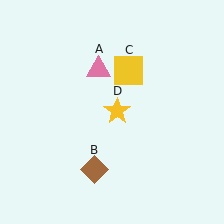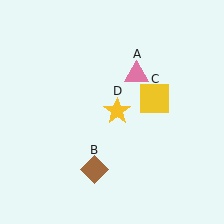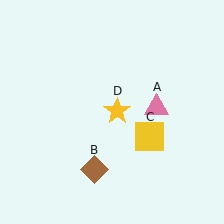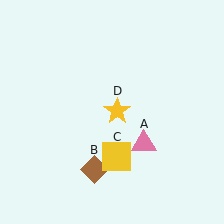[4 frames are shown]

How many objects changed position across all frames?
2 objects changed position: pink triangle (object A), yellow square (object C).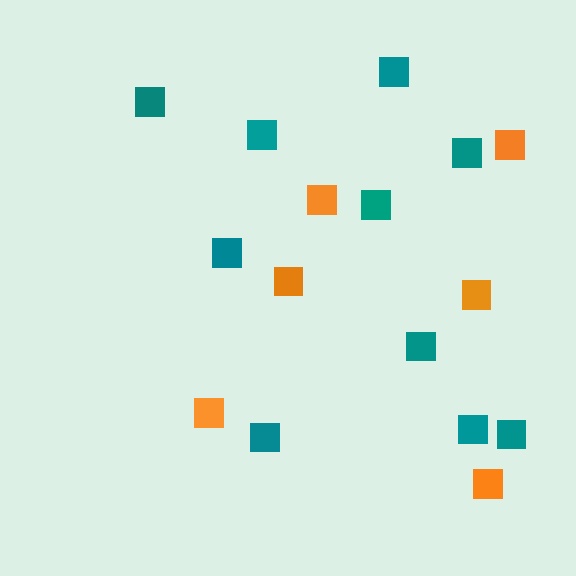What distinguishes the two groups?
There are 2 groups: one group of orange squares (6) and one group of teal squares (10).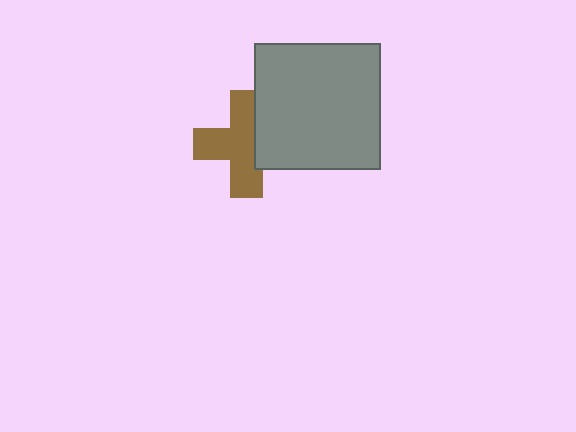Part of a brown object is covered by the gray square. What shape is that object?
It is a cross.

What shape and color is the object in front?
The object in front is a gray square.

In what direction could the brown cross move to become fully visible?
The brown cross could move left. That would shift it out from behind the gray square entirely.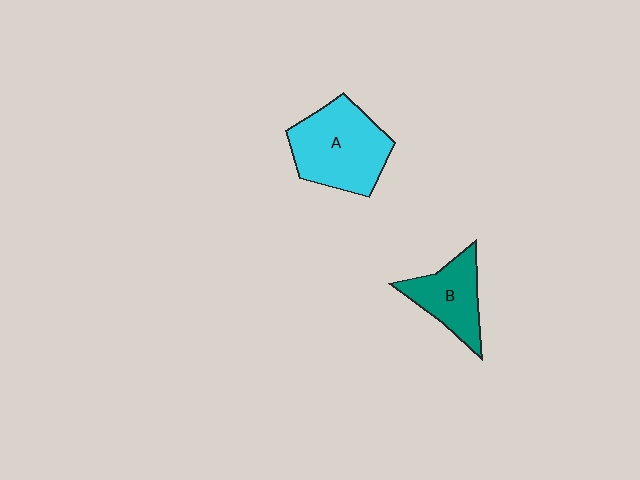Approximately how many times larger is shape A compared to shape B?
Approximately 1.6 times.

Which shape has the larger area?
Shape A (cyan).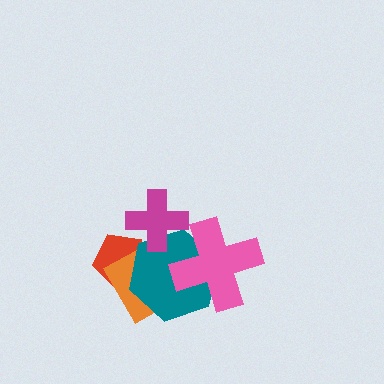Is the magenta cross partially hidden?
No, no other shape covers it.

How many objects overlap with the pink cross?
1 object overlaps with the pink cross.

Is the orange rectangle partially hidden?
Yes, it is partially covered by another shape.